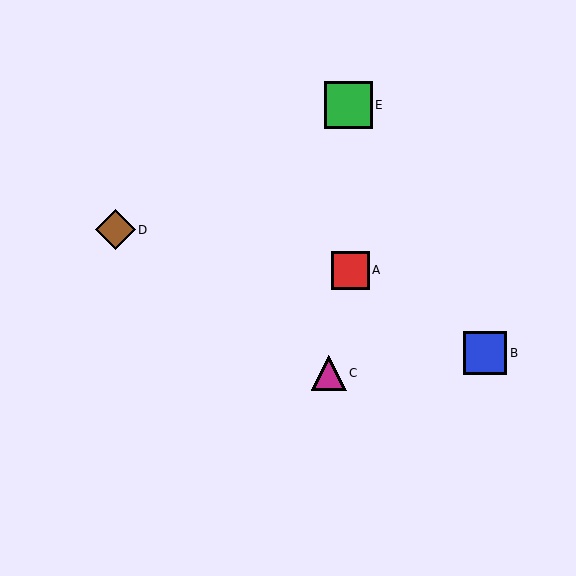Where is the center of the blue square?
The center of the blue square is at (485, 353).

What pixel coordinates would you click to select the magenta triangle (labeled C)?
Click at (329, 373) to select the magenta triangle C.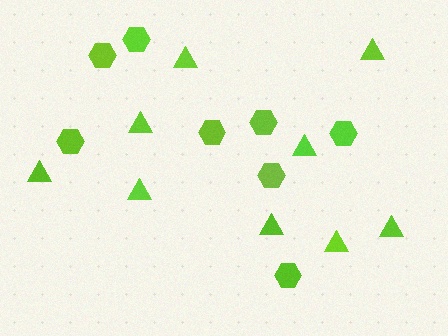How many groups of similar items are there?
There are 2 groups: one group of triangles (9) and one group of hexagons (8).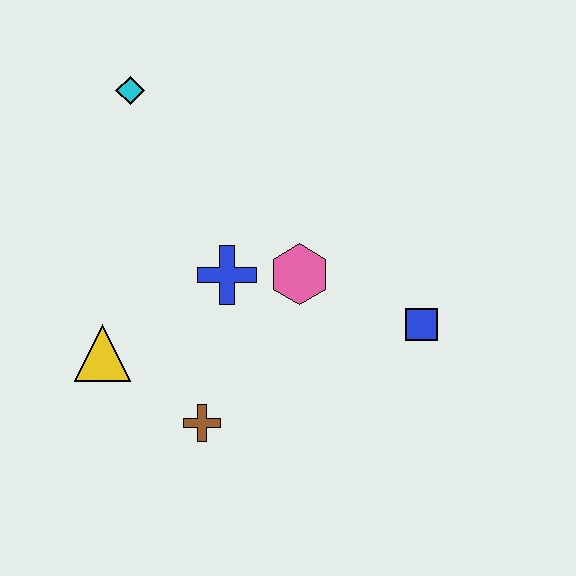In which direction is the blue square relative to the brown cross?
The blue square is to the right of the brown cross.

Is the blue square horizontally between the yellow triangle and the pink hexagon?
No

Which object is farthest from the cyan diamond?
The blue square is farthest from the cyan diamond.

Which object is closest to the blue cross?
The pink hexagon is closest to the blue cross.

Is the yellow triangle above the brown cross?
Yes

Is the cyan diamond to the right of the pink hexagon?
No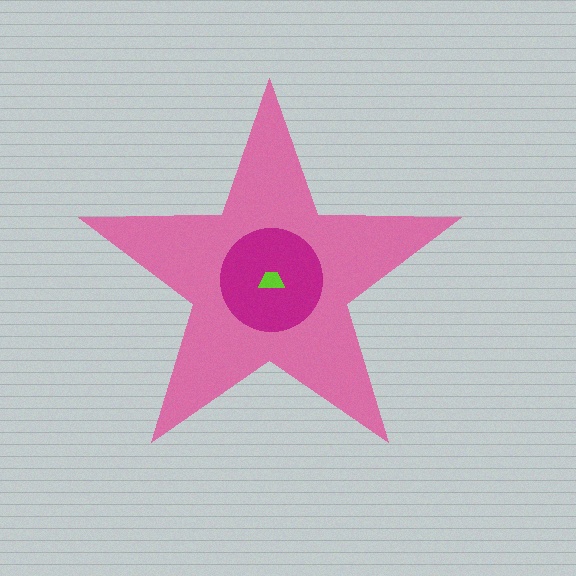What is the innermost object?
The lime trapezoid.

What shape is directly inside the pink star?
The magenta circle.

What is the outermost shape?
The pink star.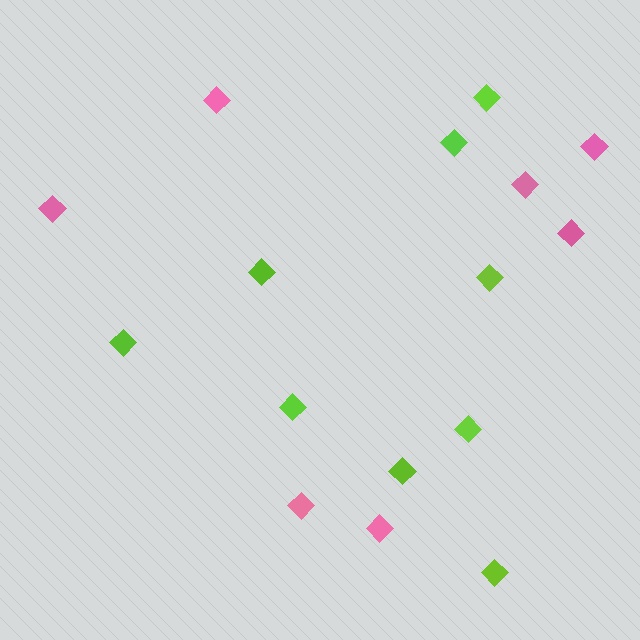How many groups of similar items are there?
There are 2 groups: one group of pink diamonds (7) and one group of lime diamonds (9).